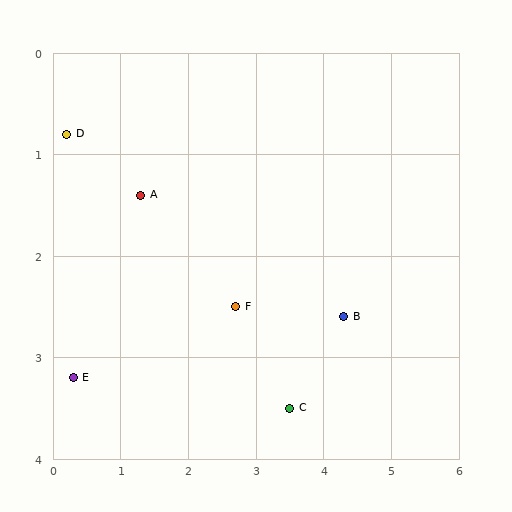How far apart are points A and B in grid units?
Points A and B are about 3.2 grid units apart.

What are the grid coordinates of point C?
Point C is at approximately (3.5, 3.5).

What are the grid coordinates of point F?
Point F is at approximately (2.7, 2.5).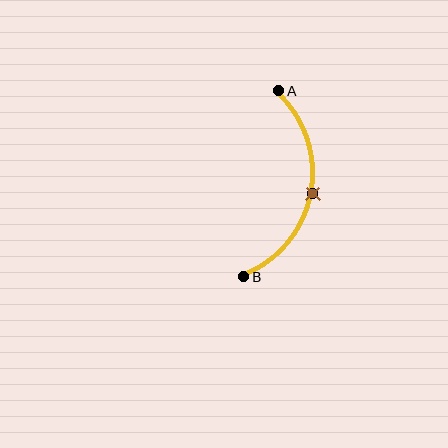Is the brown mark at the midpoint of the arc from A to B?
Yes. The brown mark lies on the arc at equal arc-length from both A and B — it is the arc midpoint.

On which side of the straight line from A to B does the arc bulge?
The arc bulges to the right of the straight line connecting A and B.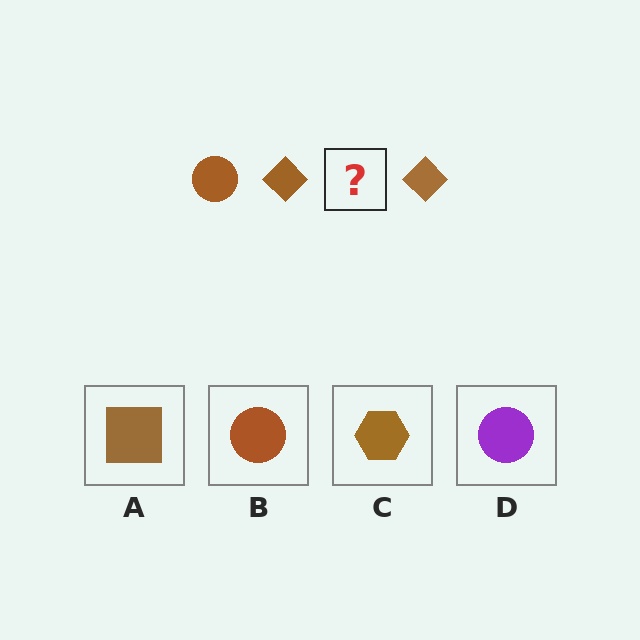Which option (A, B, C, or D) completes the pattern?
B.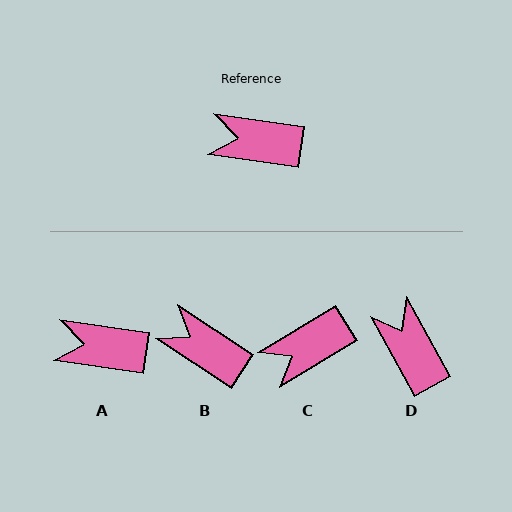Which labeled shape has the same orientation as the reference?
A.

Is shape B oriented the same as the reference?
No, it is off by about 25 degrees.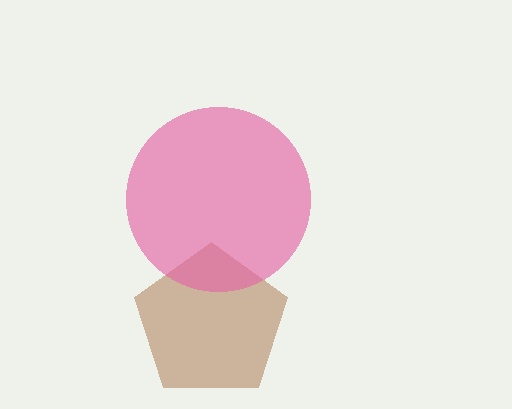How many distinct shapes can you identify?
There are 2 distinct shapes: a brown pentagon, a pink circle.